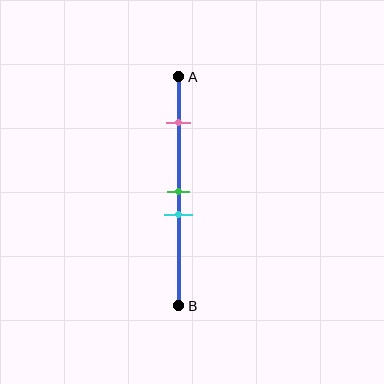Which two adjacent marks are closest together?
The green and cyan marks are the closest adjacent pair.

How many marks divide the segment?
There are 3 marks dividing the segment.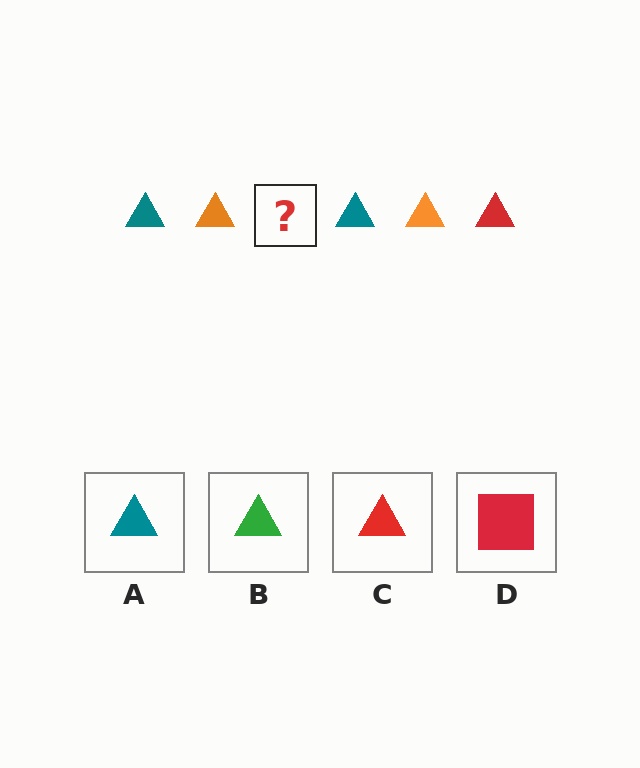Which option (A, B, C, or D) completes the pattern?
C.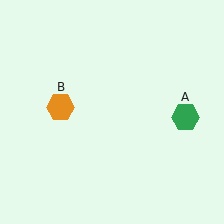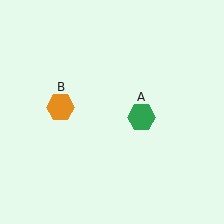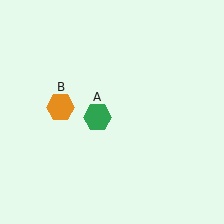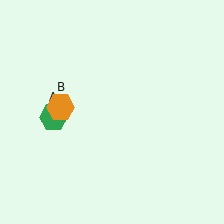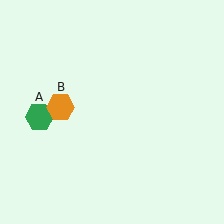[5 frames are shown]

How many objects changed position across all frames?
1 object changed position: green hexagon (object A).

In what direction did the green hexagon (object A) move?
The green hexagon (object A) moved left.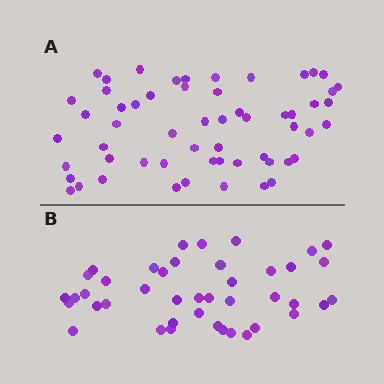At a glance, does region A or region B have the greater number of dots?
Region A (the top region) has more dots.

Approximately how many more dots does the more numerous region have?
Region A has approximately 15 more dots than region B.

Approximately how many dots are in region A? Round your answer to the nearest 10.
About 60 dots. (The exact count is 57, which rounds to 60.)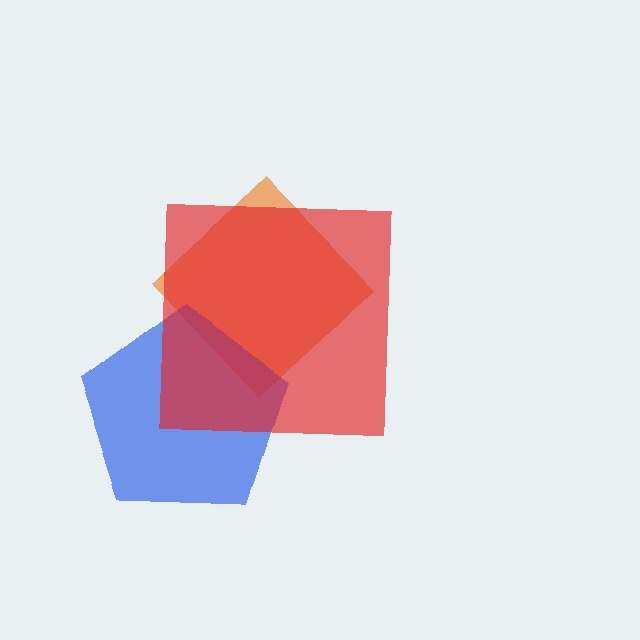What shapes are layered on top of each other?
The layered shapes are: an orange diamond, a blue pentagon, a red square.